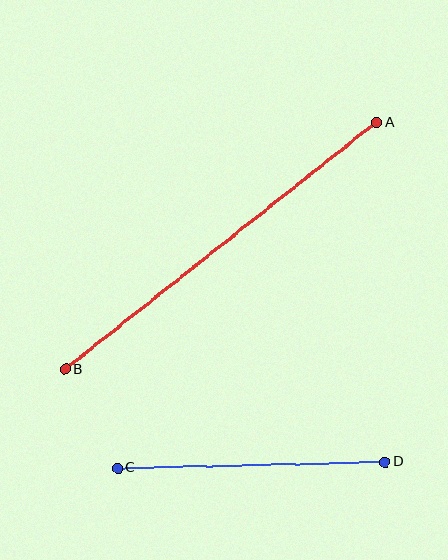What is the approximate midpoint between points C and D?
The midpoint is at approximately (251, 465) pixels.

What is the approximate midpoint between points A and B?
The midpoint is at approximately (221, 246) pixels.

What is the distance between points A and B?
The distance is approximately 397 pixels.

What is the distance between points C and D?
The distance is approximately 268 pixels.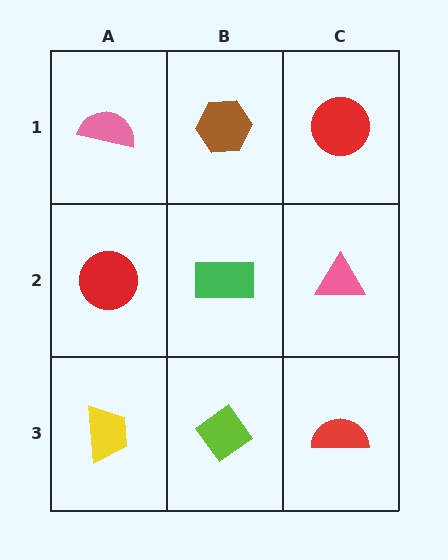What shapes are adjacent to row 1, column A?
A red circle (row 2, column A), a brown hexagon (row 1, column B).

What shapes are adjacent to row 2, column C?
A red circle (row 1, column C), a red semicircle (row 3, column C), a green rectangle (row 2, column B).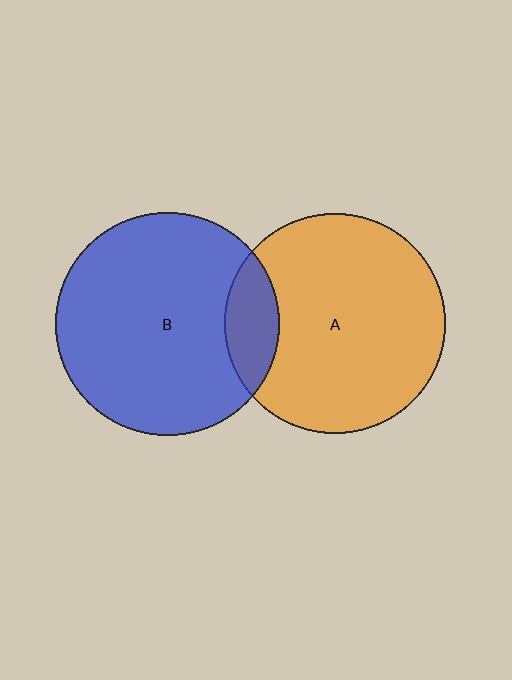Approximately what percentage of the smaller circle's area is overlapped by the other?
Approximately 15%.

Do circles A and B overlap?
Yes.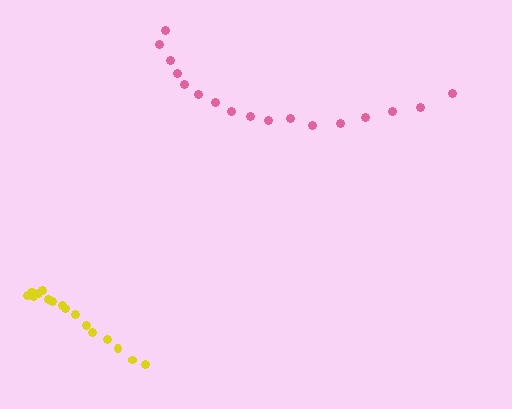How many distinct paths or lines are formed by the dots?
There are 2 distinct paths.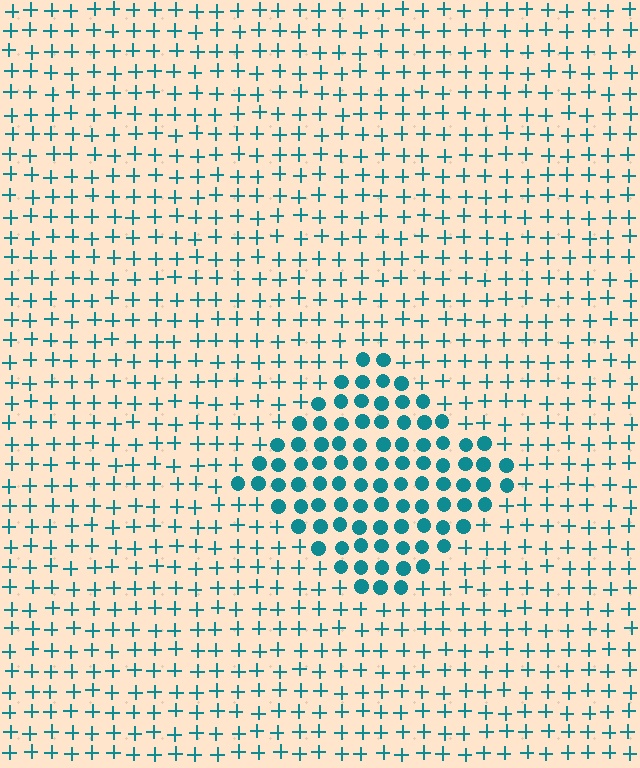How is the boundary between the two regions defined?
The boundary is defined by a change in element shape: circles inside vs. plus signs outside. All elements share the same color and spacing.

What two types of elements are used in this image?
The image uses circles inside the diamond region and plus signs outside it.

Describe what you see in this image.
The image is filled with small teal elements arranged in a uniform grid. A diamond-shaped region contains circles, while the surrounding area contains plus signs. The boundary is defined purely by the change in element shape.